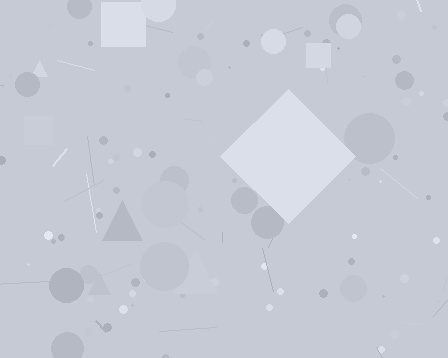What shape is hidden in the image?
A diamond is hidden in the image.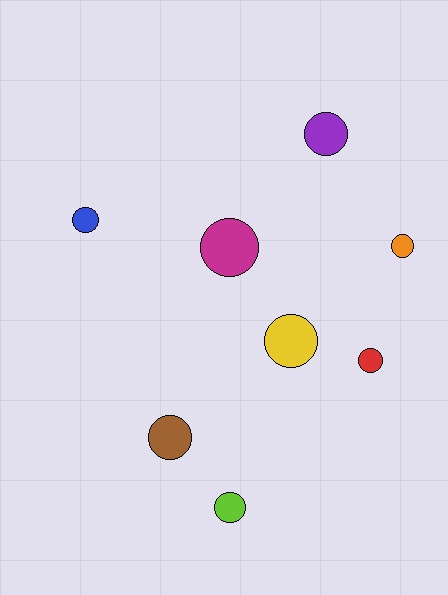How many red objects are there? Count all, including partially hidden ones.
There is 1 red object.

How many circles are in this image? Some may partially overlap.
There are 8 circles.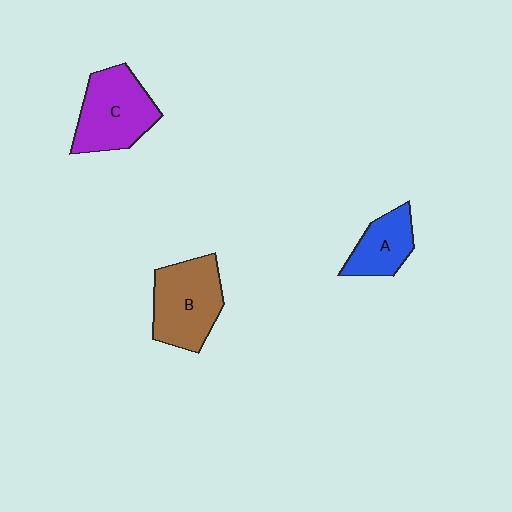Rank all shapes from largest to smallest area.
From largest to smallest: B (brown), C (purple), A (blue).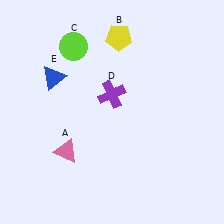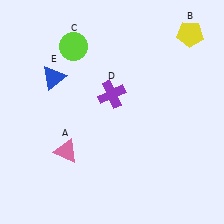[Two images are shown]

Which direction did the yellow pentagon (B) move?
The yellow pentagon (B) moved right.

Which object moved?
The yellow pentagon (B) moved right.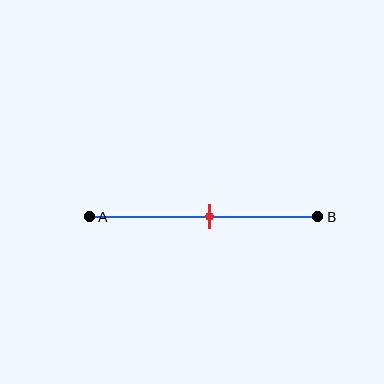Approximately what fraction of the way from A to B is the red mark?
The red mark is approximately 55% of the way from A to B.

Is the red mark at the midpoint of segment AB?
Yes, the mark is approximately at the midpoint.